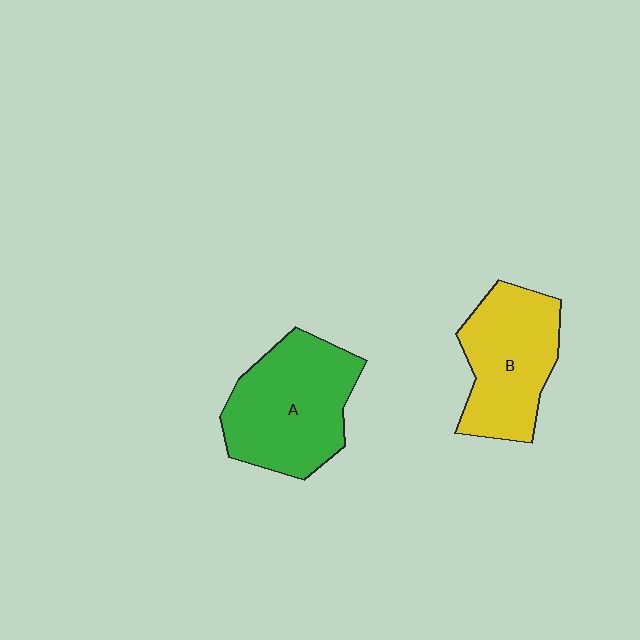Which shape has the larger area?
Shape A (green).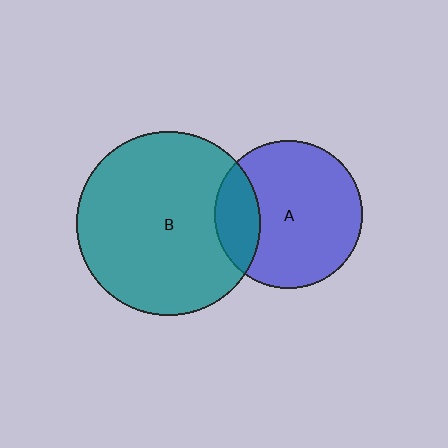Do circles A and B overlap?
Yes.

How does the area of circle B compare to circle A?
Approximately 1.5 times.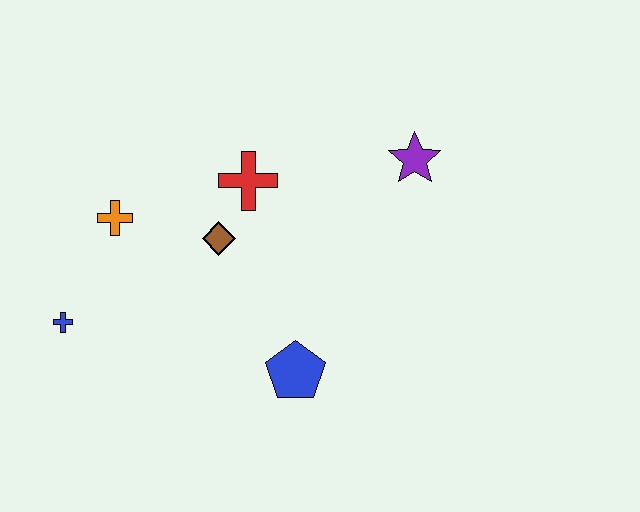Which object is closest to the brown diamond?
The red cross is closest to the brown diamond.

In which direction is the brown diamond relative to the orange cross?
The brown diamond is to the right of the orange cross.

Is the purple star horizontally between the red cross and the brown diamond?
No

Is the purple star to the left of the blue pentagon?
No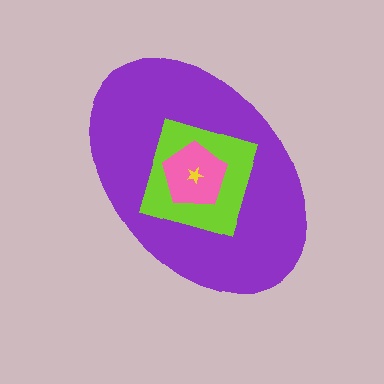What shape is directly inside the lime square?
The pink pentagon.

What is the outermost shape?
The purple ellipse.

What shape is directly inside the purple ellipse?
The lime square.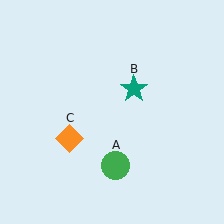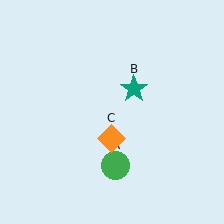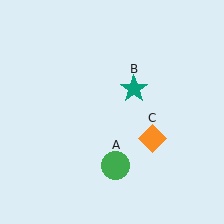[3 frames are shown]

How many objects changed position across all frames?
1 object changed position: orange diamond (object C).